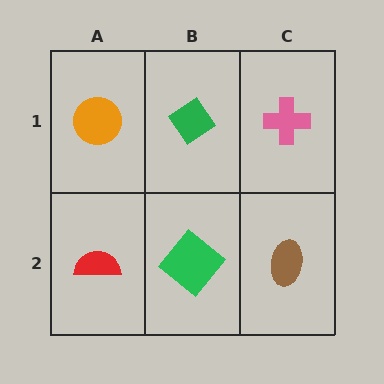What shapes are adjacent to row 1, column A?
A red semicircle (row 2, column A), a green diamond (row 1, column B).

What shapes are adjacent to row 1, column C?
A brown ellipse (row 2, column C), a green diamond (row 1, column B).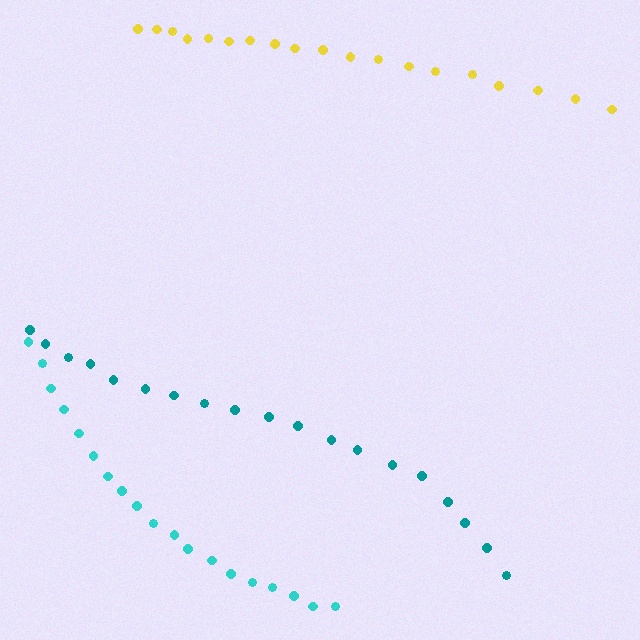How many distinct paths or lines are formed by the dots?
There are 3 distinct paths.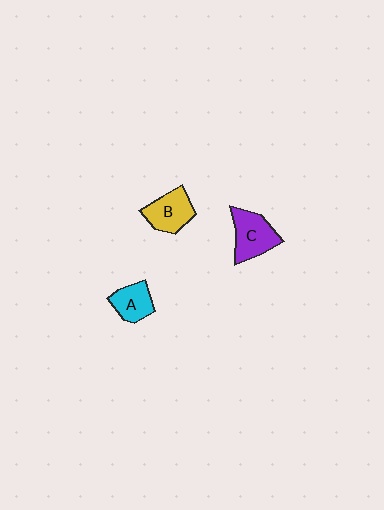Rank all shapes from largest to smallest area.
From largest to smallest: C (purple), B (yellow), A (cyan).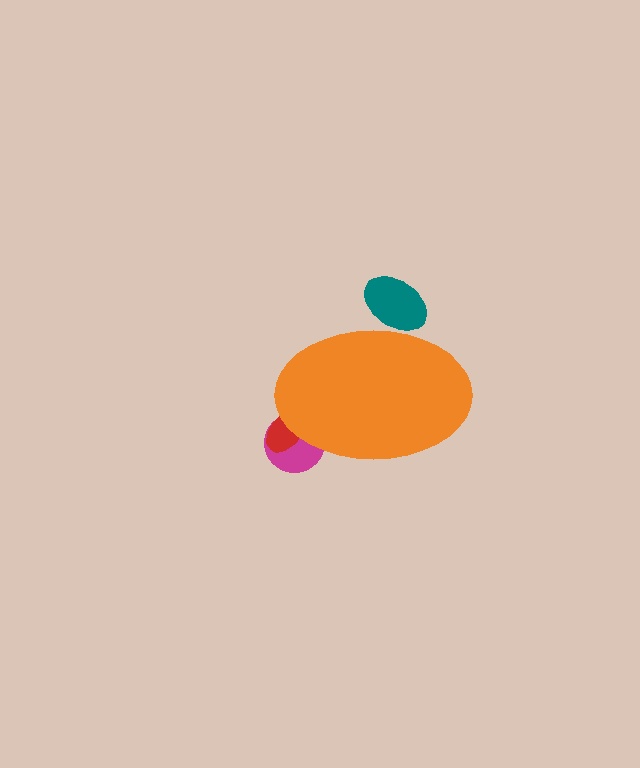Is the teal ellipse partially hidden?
Yes, the teal ellipse is partially hidden behind the orange ellipse.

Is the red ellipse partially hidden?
Yes, the red ellipse is partially hidden behind the orange ellipse.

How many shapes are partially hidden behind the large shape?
3 shapes are partially hidden.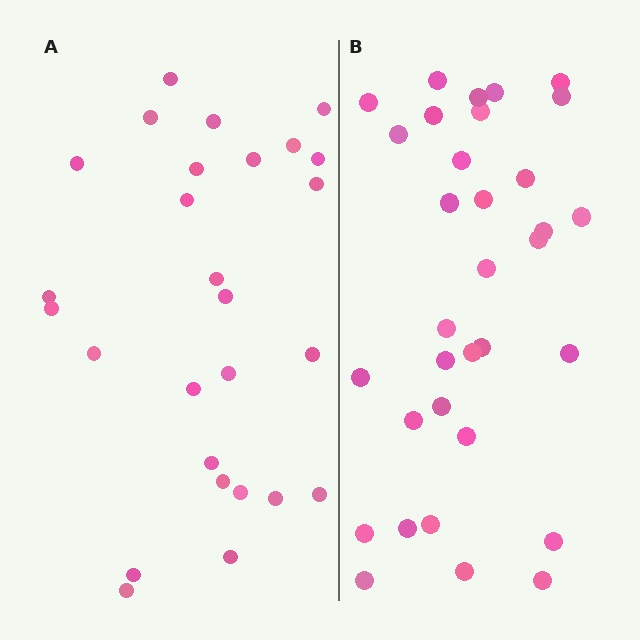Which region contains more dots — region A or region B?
Region B (the right region) has more dots.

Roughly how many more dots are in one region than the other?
Region B has about 6 more dots than region A.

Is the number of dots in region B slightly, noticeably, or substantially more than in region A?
Region B has only slightly more — the two regions are fairly close. The ratio is roughly 1.2 to 1.